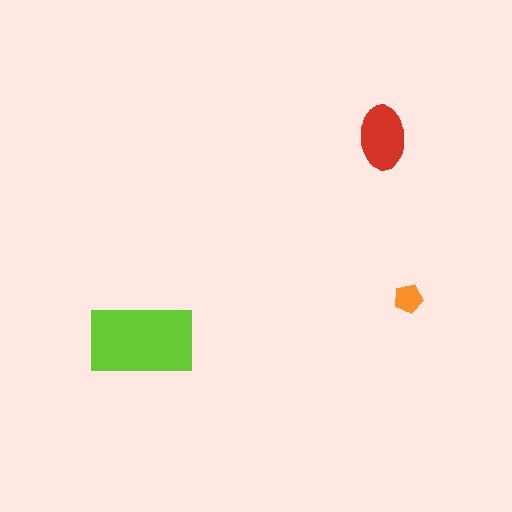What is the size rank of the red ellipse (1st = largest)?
2nd.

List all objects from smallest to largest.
The orange pentagon, the red ellipse, the lime rectangle.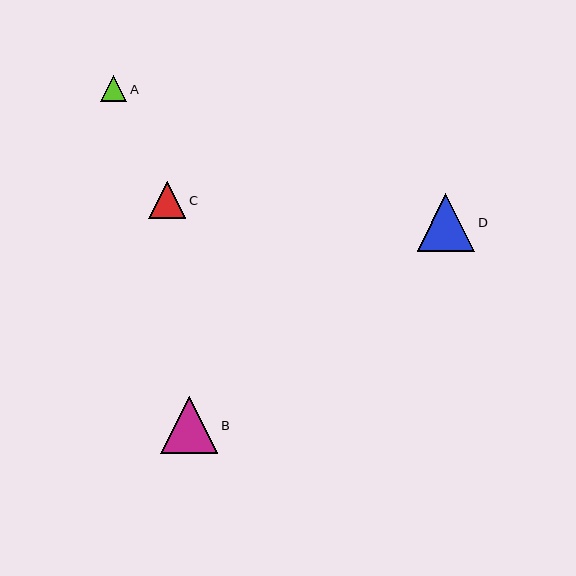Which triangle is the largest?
Triangle D is the largest with a size of approximately 57 pixels.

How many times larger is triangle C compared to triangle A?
Triangle C is approximately 1.4 times the size of triangle A.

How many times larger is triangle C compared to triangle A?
Triangle C is approximately 1.4 times the size of triangle A.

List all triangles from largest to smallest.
From largest to smallest: D, B, C, A.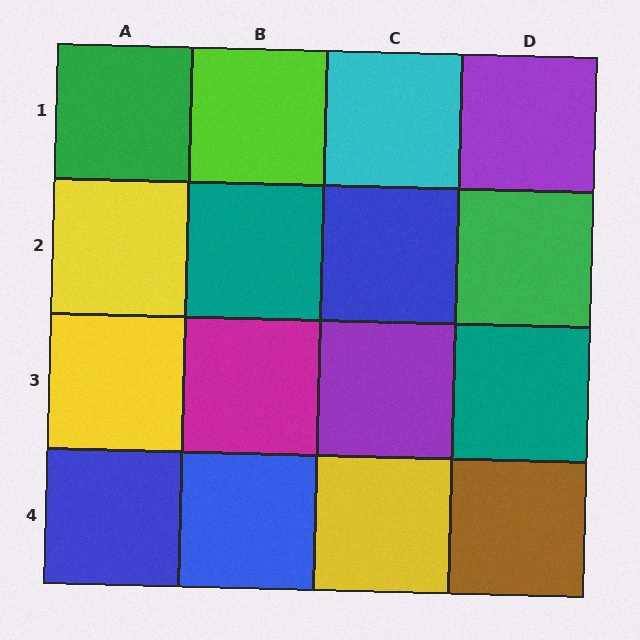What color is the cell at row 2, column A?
Yellow.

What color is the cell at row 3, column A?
Yellow.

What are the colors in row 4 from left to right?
Blue, blue, yellow, brown.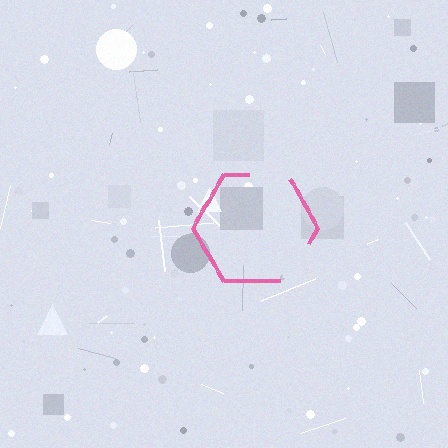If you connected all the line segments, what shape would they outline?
They would outline a hexagon.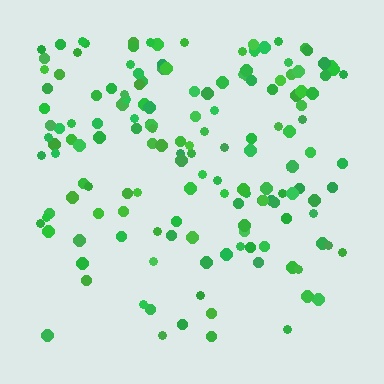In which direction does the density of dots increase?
From bottom to top, with the top side densest.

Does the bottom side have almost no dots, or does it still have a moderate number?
Still a moderate number, just noticeably fewer than the top.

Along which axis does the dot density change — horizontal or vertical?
Vertical.